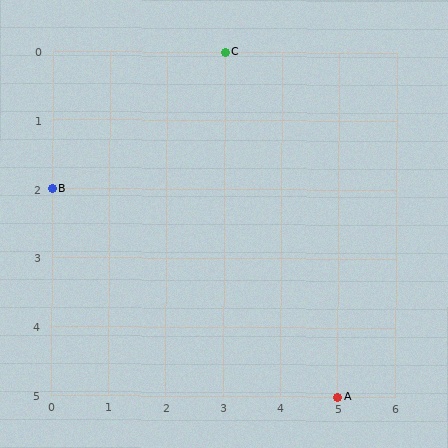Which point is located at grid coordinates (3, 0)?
Point C is at (3, 0).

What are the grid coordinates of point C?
Point C is at grid coordinates (3, 0).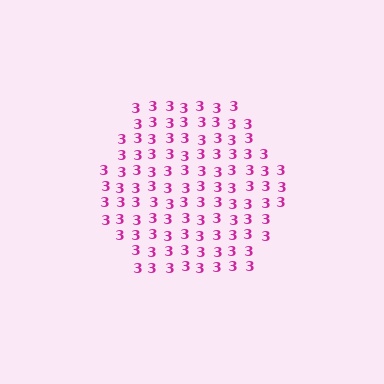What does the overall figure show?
The overall figure shows a hexagon.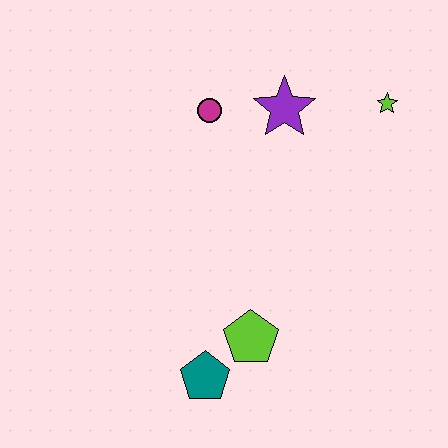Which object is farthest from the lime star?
The teal pentagon is farthest from the lime star.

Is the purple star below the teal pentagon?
No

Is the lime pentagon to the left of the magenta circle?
No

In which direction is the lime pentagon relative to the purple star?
The lime pentagon is below the purple star.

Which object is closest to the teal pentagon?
The lime pentagon is closest to the teal pentagon.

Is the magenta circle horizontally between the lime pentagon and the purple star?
No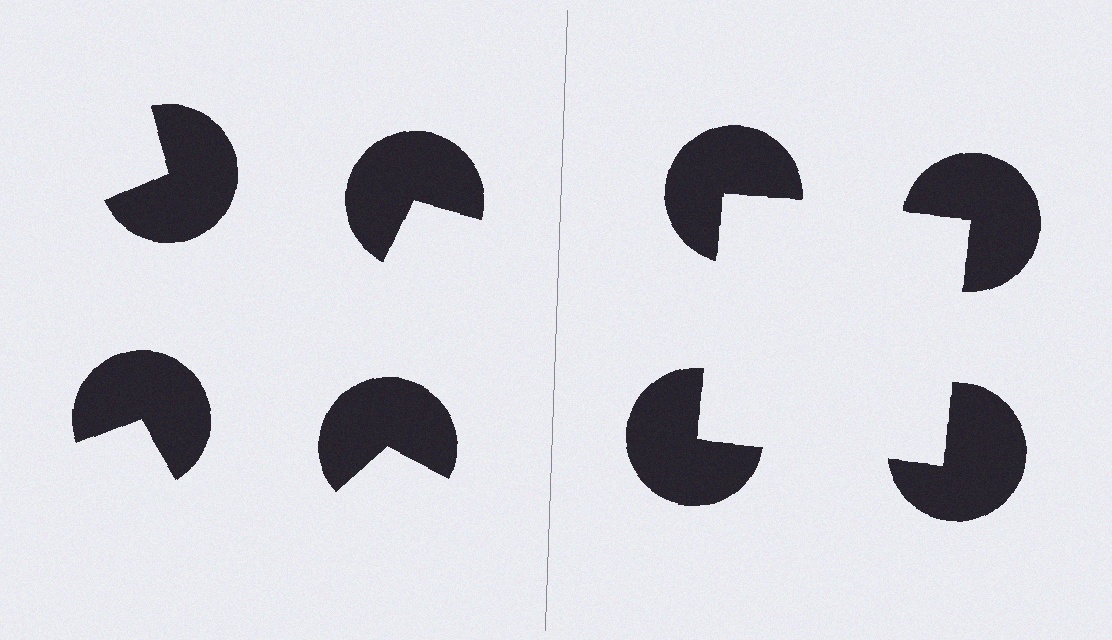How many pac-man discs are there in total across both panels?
8 — 4 on each side.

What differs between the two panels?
The pac-man discs are positioned identically on both sides; only the wedge orientations differ. On the right they align to a square; on the left they are misaligned.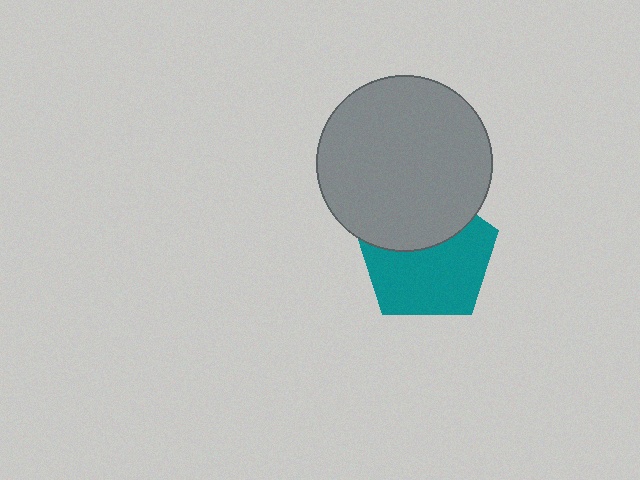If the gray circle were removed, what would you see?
You would see the complete teal pentagon.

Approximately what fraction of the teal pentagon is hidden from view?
Roughly 37% of the teal pentagon is hidden behind the gray circle.